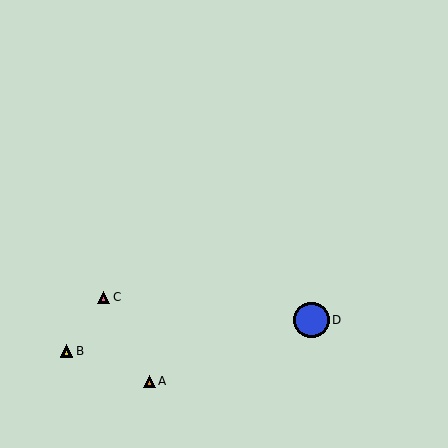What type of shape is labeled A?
Shape A is an orange triangle.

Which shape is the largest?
The blue circle (labeled D) is the largest.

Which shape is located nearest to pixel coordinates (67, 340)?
The yellow triangle (labeled B) at (67, 351) is nearest to that location.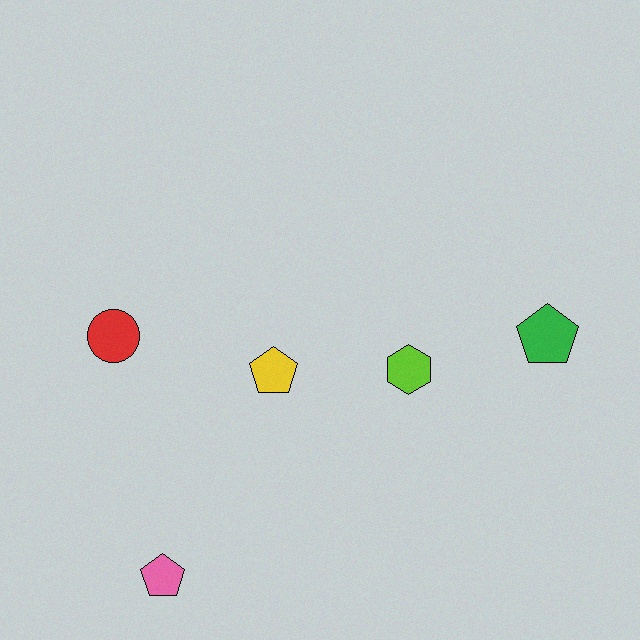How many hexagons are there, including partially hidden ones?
There is 1 hexagon.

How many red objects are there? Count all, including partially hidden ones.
There is 1 red object.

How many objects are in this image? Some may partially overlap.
There are 5 objects.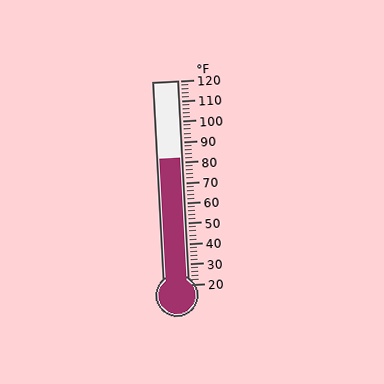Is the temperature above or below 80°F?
The temperature is above 80°F.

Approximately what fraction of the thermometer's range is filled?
The thermometer is filled to approximately 60% of its range.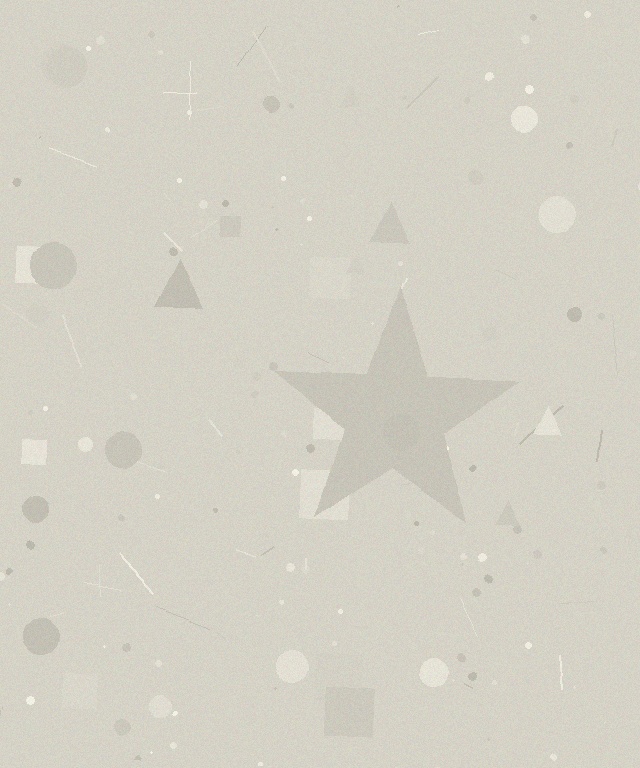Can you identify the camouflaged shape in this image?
The camouflaged shape is a star.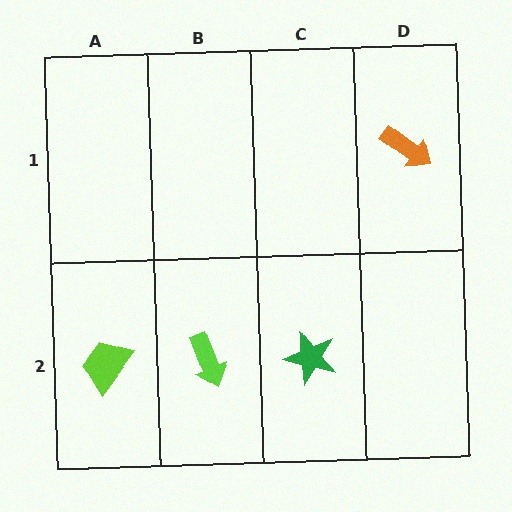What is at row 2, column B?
A lime arrow.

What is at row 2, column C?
A green star.